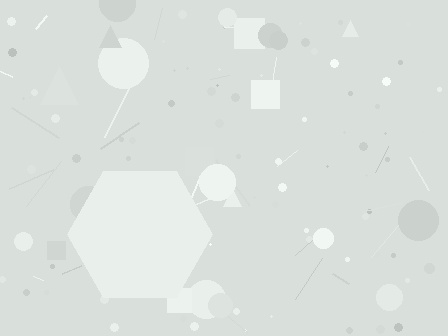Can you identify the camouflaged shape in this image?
The camouflaged shape is a hexagon.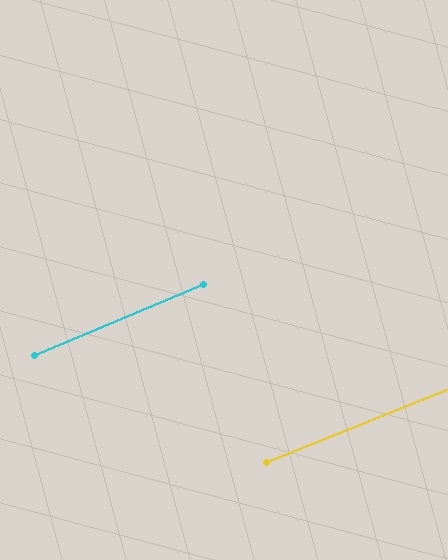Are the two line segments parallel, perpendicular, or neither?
Parallel — their directions differ by only 0.9°.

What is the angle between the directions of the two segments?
Approximately 1 degree.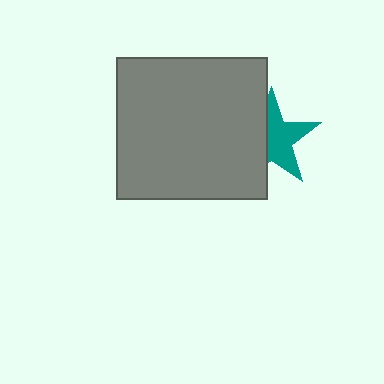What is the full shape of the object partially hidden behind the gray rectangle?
The partially hidden object is a teal star.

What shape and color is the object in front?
The object in front is a gray rectangle.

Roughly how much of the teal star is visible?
About half of it is visible (roughly 58%).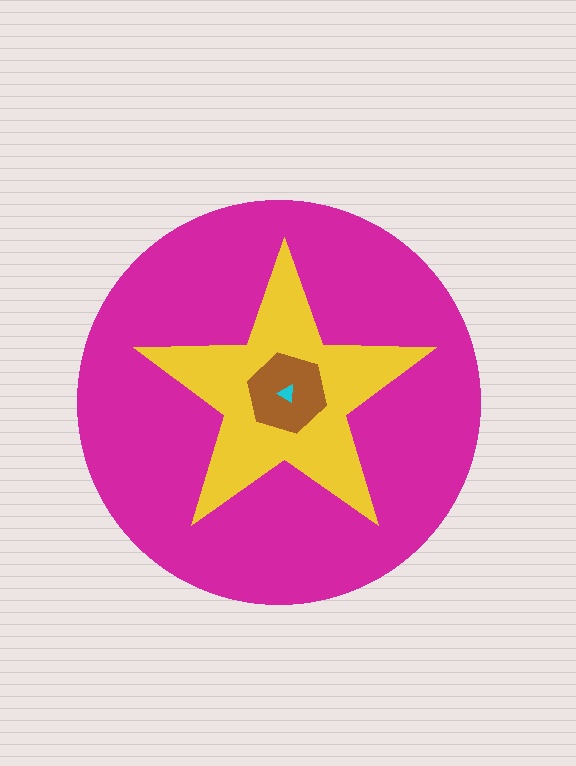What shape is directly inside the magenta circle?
The yellow star.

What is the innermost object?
The cyan triangle.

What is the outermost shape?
The magenta circle.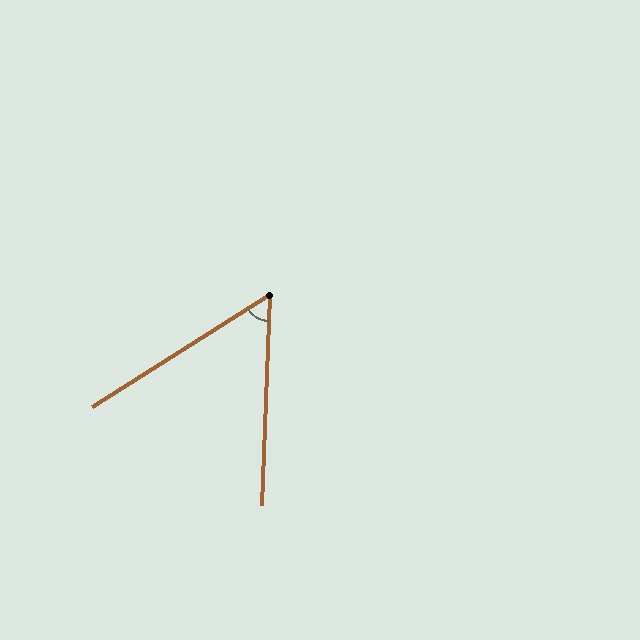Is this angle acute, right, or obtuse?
It is acute.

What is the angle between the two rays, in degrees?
Approximately 55 degrees.